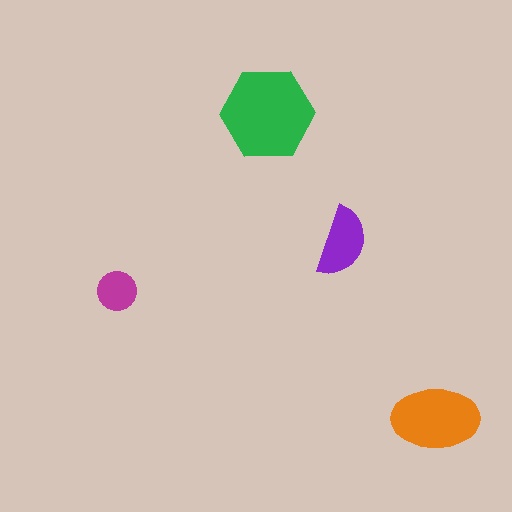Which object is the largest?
The green hexagon.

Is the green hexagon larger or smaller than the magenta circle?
Larger.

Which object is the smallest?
The magenta circle.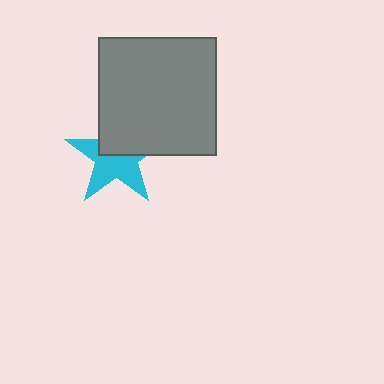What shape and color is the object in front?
The object in front is a gray square.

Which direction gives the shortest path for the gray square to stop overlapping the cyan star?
Moving up gives the shortest separation.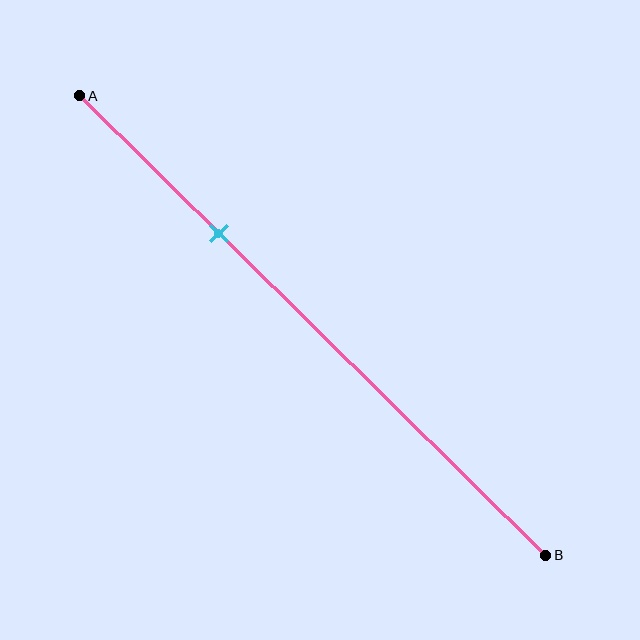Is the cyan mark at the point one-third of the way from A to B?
No, the mark is at about 30% from A, not at the 33% one-third point.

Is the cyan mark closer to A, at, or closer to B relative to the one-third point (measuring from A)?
The cyan mark is closer to point A than the one-third point of segment AB.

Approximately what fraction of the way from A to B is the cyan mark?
The cyan mark is approximately 30% of the way from A to B.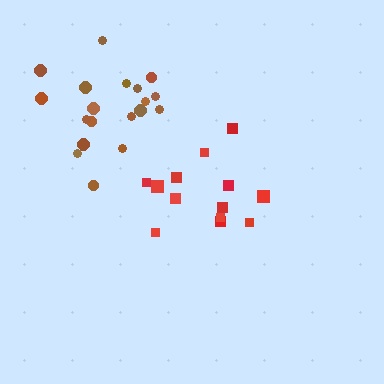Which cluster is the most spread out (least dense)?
Red.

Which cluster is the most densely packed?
Brown.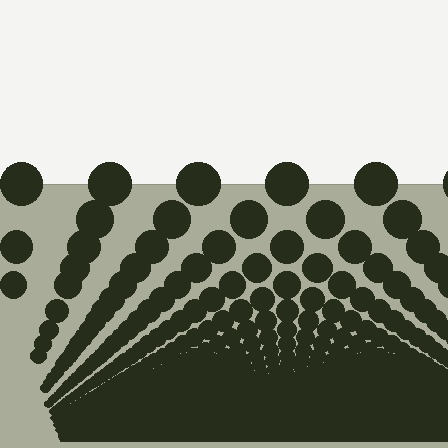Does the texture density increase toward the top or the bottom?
Density increases toward the bottom.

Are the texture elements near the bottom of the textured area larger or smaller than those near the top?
Smaller. The gradient is inverted — elements near the bottom are smaller and denser.